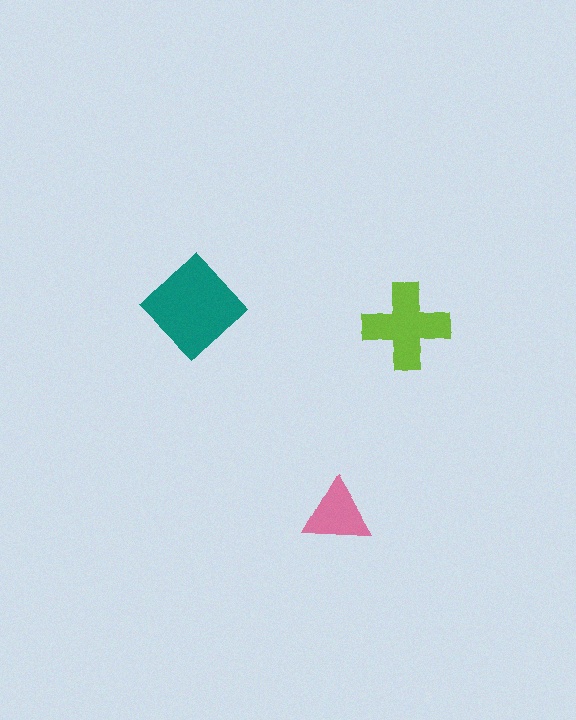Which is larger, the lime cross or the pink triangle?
The lime cross.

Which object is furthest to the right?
The lime cross is rightmost.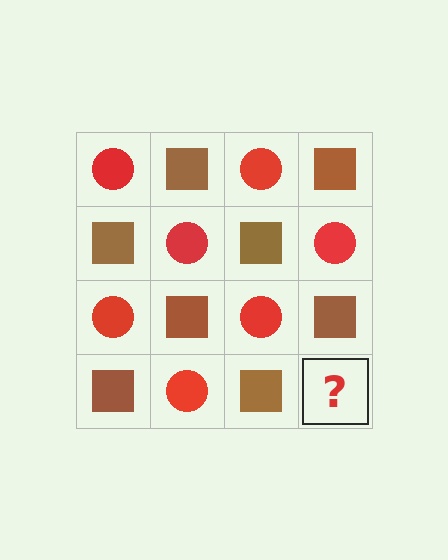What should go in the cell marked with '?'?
The missing cell should contain a red circle.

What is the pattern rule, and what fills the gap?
The rule is that it alternates red circle and brown square in a checkerboard pattern. The gap should be filled with a red circle.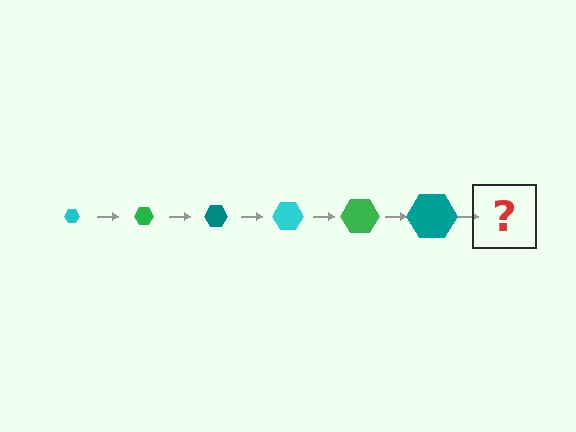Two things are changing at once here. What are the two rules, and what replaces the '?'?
The two rules are that the hexagon grows larger each step and the color cycles through cyan, green, and teal. The '?' should be a cyan hexagon, larger than the previous one.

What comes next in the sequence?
The next element should be a cyan hexagon, larger than the previous one.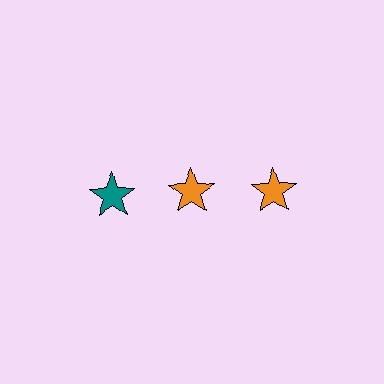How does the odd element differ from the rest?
It has a different color: teal instead of orange.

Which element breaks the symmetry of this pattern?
The teal star in the top row, leftmost column breaks the symmetry. All other shapes are orange stars.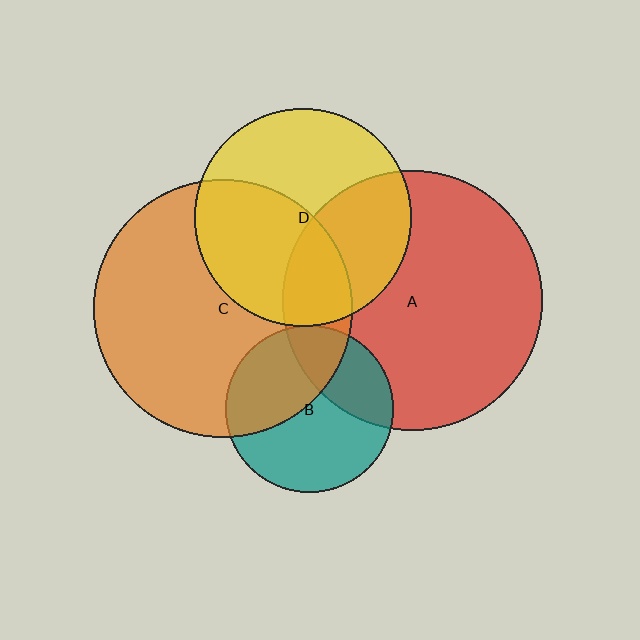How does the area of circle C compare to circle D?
Approximately 1.4 times.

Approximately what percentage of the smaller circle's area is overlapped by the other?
Approximately 45%.